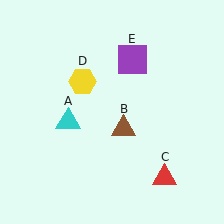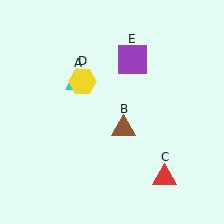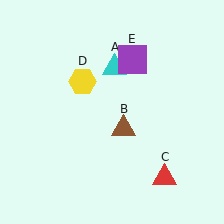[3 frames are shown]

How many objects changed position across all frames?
1 object changed position: cyan triangle (object A).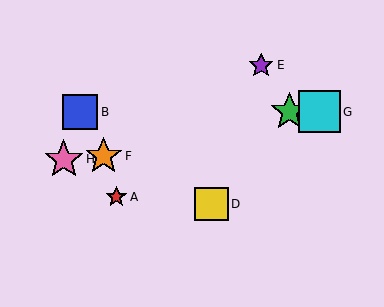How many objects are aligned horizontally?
3 objects (B, C, G) are aligned horizontally.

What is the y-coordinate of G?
Object G is at y≈112.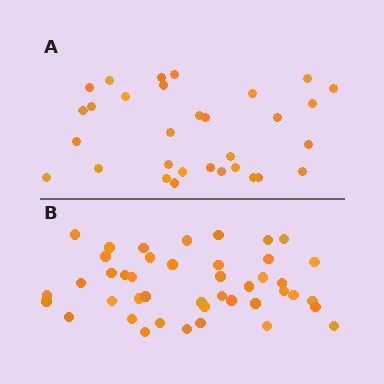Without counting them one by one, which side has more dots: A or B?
Region B (the bottom region) has more dots.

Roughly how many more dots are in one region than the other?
Region B has roughly 12 or so more dots than region A.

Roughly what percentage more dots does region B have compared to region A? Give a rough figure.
About 40% more.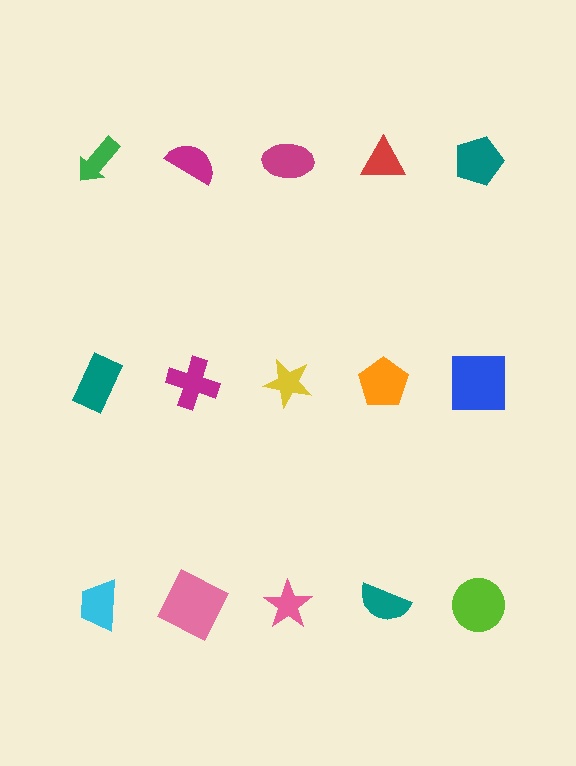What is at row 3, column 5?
A lime circle.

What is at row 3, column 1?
A cyan trapezoid.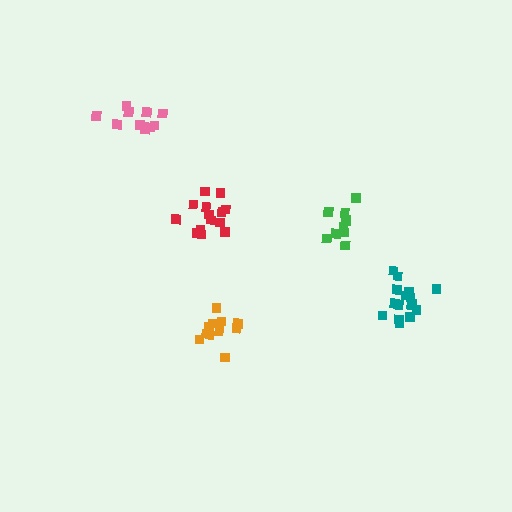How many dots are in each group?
Group 1: 11 dots, Group 2: 16 dots, Group 3: 14 dots, Group 4: 10 dots, Group 5: 10 dots (61 total).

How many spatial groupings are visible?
There are 5 spatial groupings.